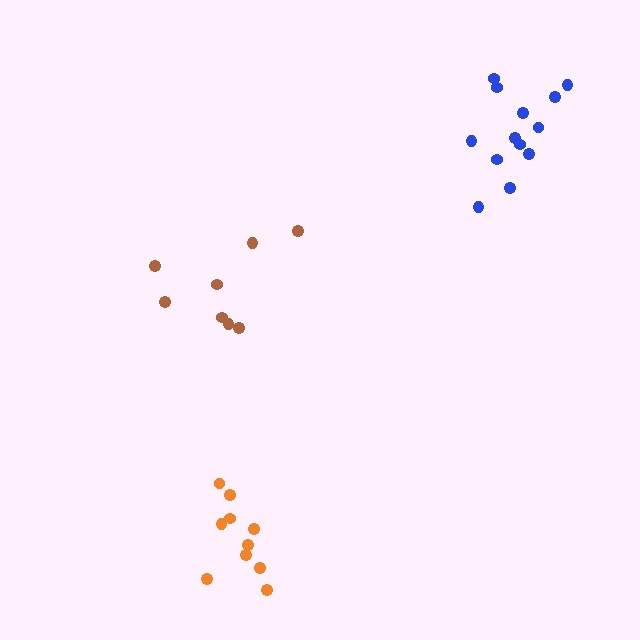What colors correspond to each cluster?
The clusters are colored: brown, blue, orange.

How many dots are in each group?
Group 1: 8 dots, Group 2: 13 dots, Group 3: 10 dots (31 total).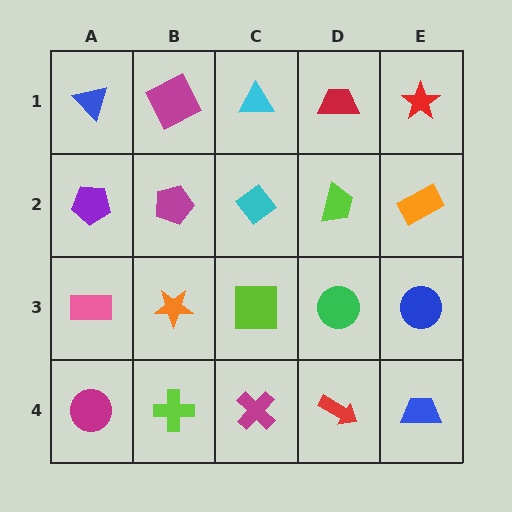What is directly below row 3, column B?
A lime cross.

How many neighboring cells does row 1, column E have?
2.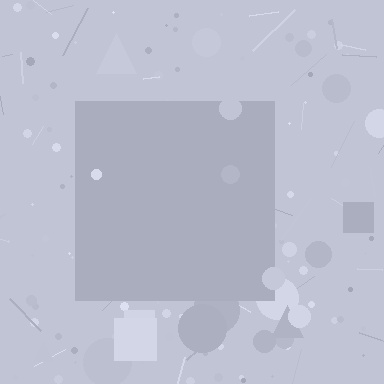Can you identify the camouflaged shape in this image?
The camouflaged shape is a square.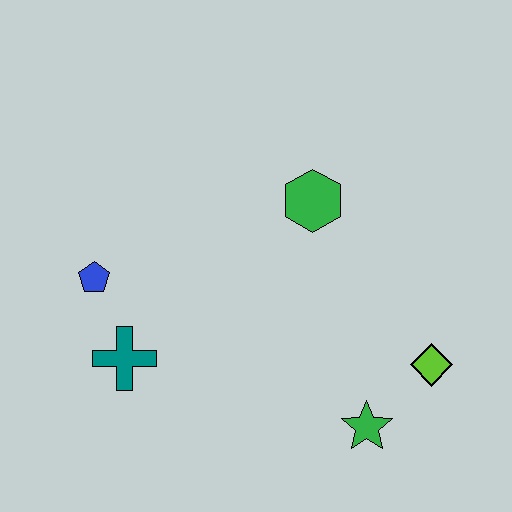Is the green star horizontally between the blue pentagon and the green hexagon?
No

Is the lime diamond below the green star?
No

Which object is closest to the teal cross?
The blue pentagon is closest to the teal cross.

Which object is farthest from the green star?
The blue pentagon is farthest from the green star.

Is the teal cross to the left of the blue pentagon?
No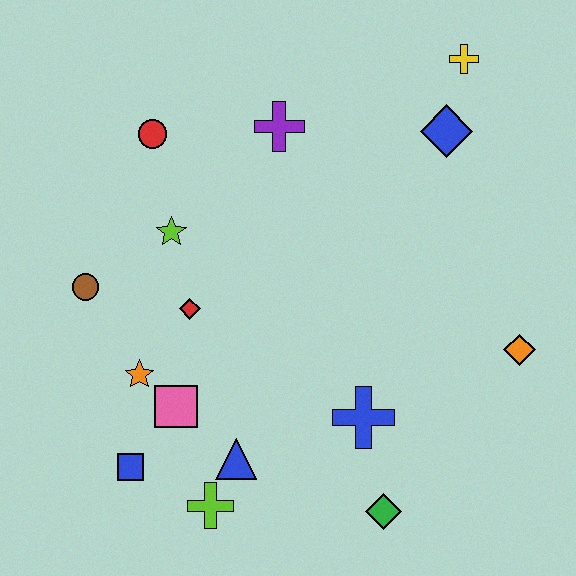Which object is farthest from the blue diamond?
The blue square is farthest from the blue diamond.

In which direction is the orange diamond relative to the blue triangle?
The orange diamond is to the right of the blue triangle.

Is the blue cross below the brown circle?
Yes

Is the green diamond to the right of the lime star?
Yes